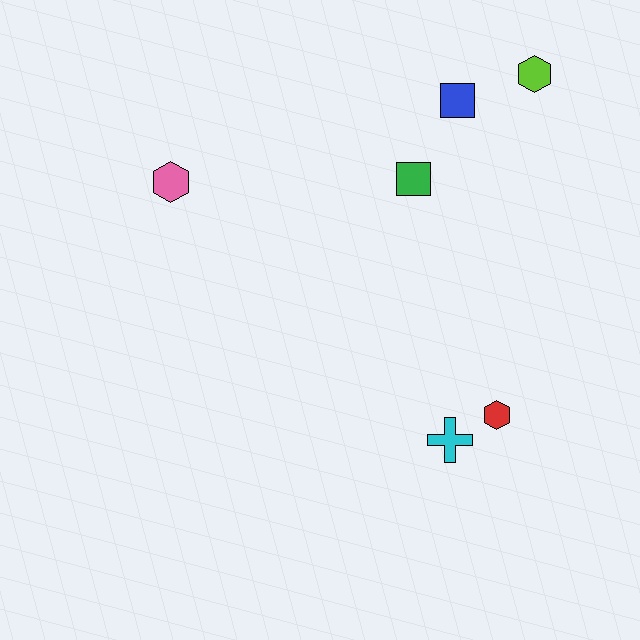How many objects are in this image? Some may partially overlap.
There are 6 objects.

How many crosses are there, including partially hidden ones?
There is 1 cross.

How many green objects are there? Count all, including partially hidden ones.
There is 1 green object.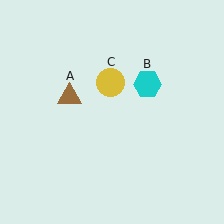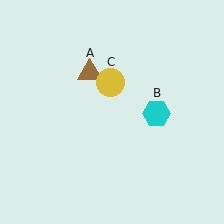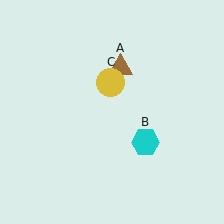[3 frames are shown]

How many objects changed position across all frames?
2 objects changed position: brown triangle (object A), cyan hexagon (object B).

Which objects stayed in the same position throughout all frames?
Yellow circle (object C) remained stationary.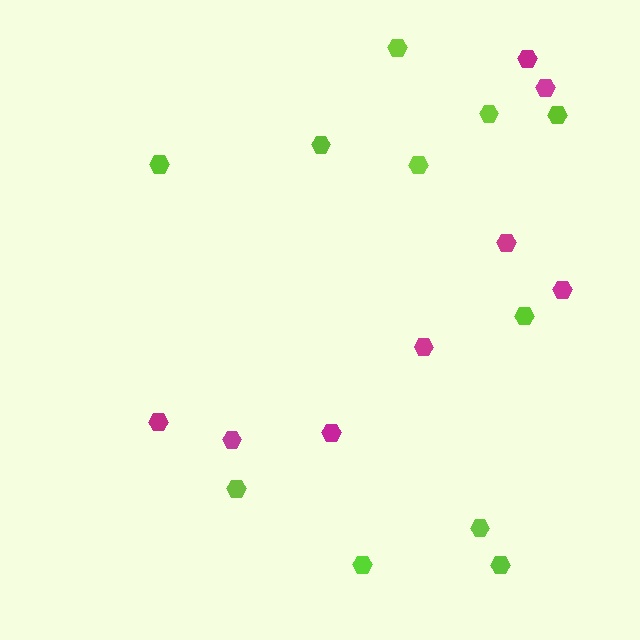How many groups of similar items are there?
There are 2 groups: one group of lime hexagons (11) and one group of magenta hexagons (8).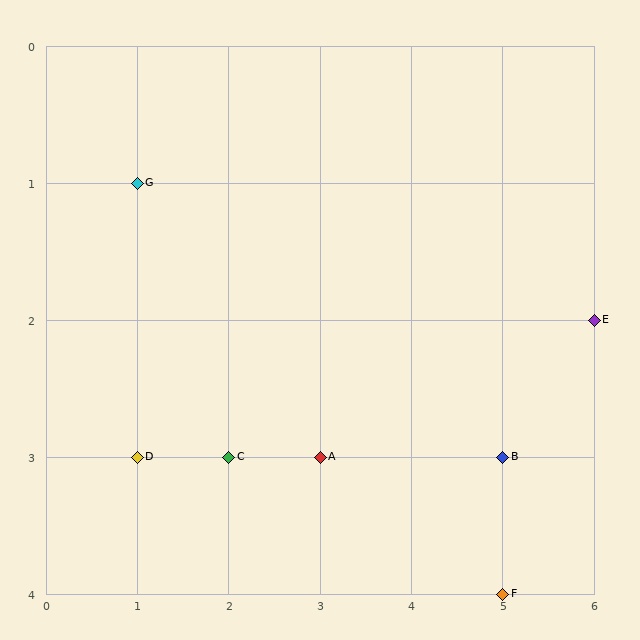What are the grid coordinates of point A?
Point A is at grid coordinates (3, 3).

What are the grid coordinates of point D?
Point D is at grid coordinates (1, 3).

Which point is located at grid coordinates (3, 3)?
Point A is at (3, 3).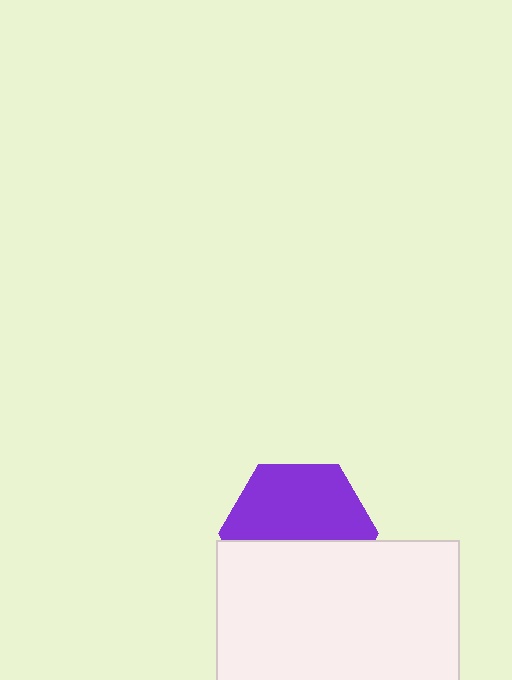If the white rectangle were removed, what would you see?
You would see the complete purple hexagon.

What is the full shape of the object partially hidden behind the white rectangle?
The partially hidden object is a purple hexagon.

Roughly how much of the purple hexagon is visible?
About half of it is visible (roughly 55%).